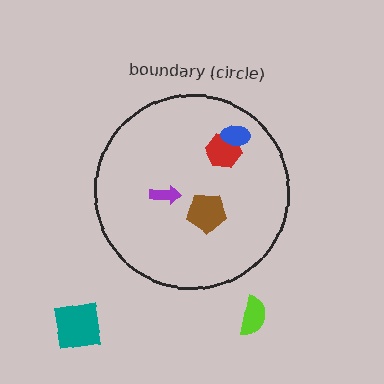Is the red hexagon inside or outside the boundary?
Inside.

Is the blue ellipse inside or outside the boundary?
Inside.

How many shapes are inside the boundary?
4 inside, 2 outside.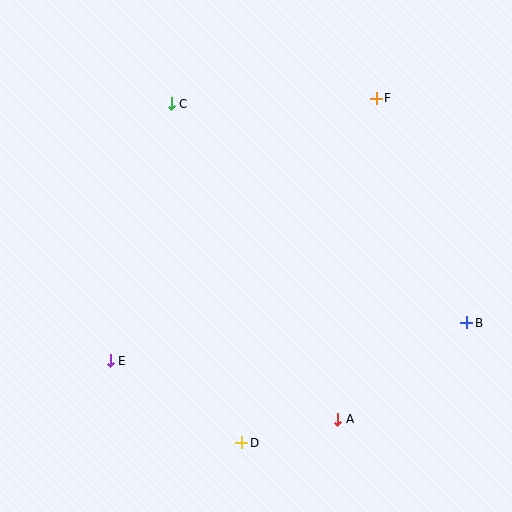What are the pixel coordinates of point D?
Point D is at (242, 443).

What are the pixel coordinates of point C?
Point C is at (171, 104).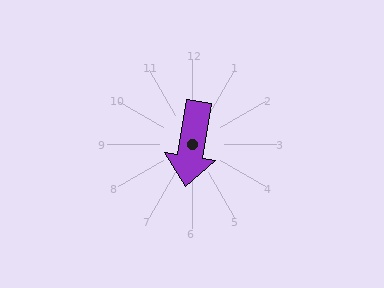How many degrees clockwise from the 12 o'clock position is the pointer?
Approximately 189 degrees.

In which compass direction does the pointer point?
South.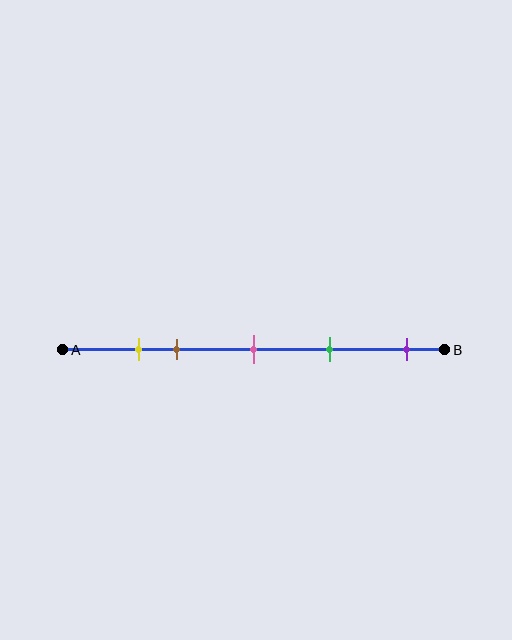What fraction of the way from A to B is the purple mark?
The purple mark is approximately 90% (0.9) of the way from A to B.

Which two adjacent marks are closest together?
The yellow and brown marks are the closest adjacent pair.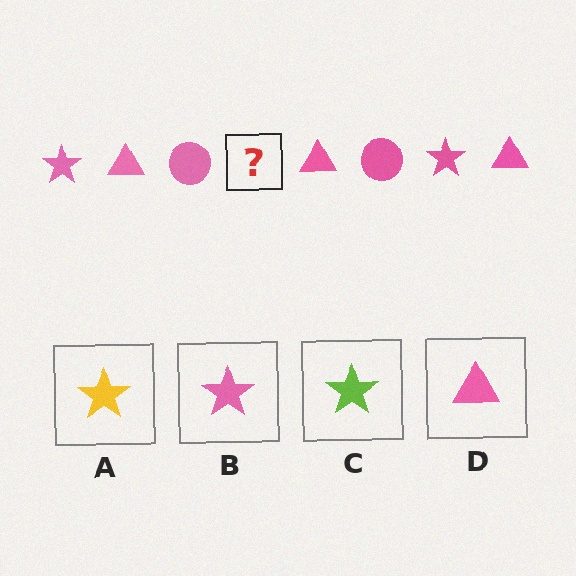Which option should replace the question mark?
Option B.